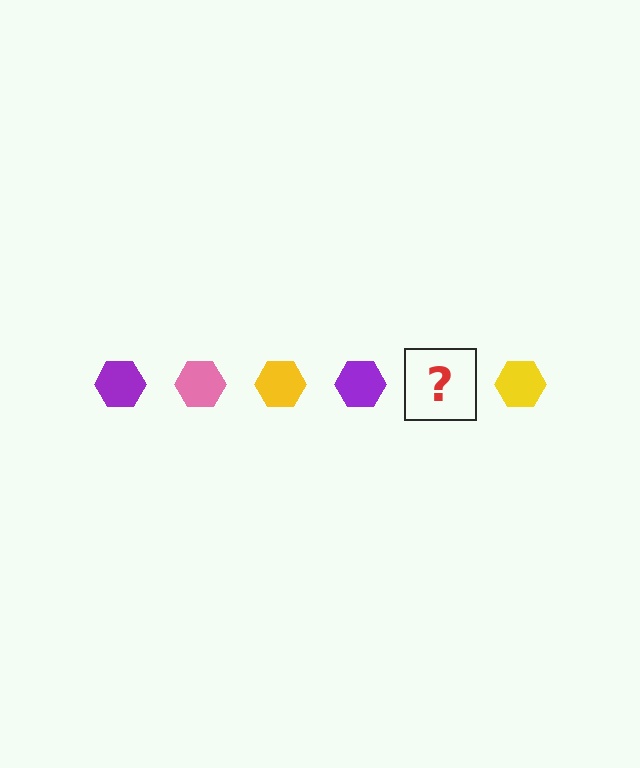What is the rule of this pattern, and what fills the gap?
The rule is that the pattern cycles through purple, pink, yellow hexagons. The gap should be filled with a pink hexagon.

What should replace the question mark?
The question mark should be replaced with a pink hexagon.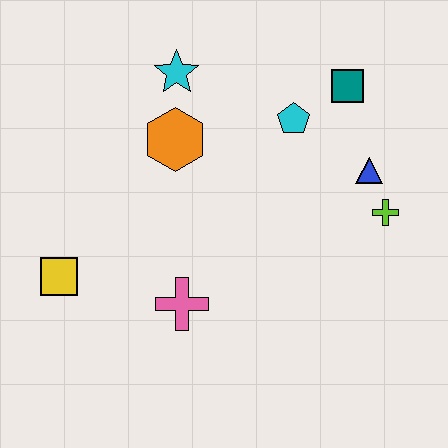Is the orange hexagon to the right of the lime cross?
No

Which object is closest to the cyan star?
The orange hexagon is closest to the cyan star.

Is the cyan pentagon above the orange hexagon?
Yes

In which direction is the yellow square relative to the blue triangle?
The yellow square is to the left of the blue triangle.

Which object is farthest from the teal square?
The yellow square is farthest from the teal square.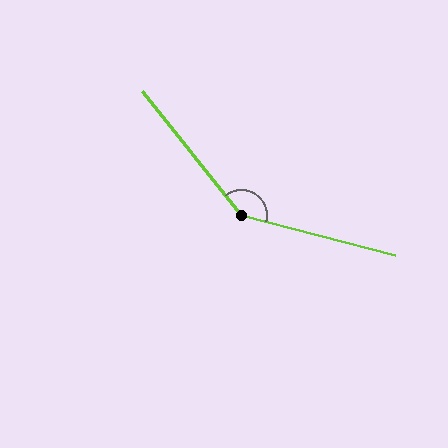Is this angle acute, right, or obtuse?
It is obtuse.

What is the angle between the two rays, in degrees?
Approximately 143 degrees.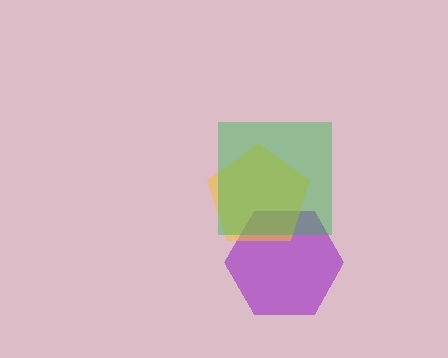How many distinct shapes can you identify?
There are 3 distinct shapes: a purple hexagon, a yellow pentagon, a green square.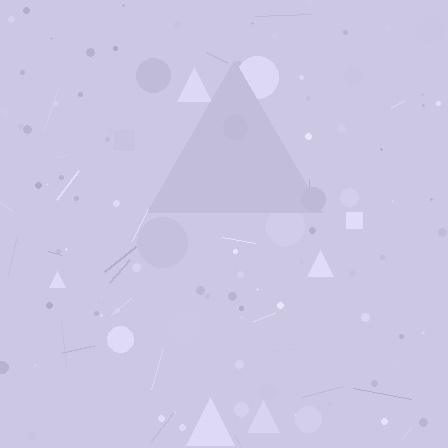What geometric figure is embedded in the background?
A triangle is embedded in the background.